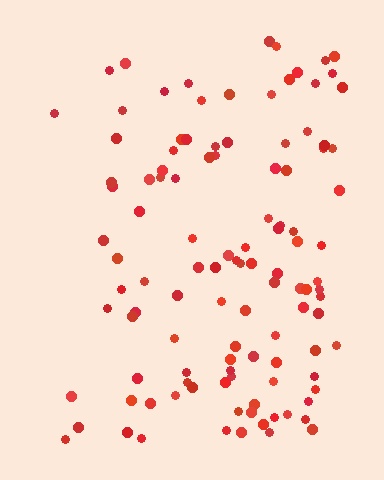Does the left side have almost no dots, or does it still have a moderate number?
Still a moderate number, just noticeably fewer than the right.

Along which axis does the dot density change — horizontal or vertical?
Horizontal.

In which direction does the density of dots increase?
From left to right, with the right side densest.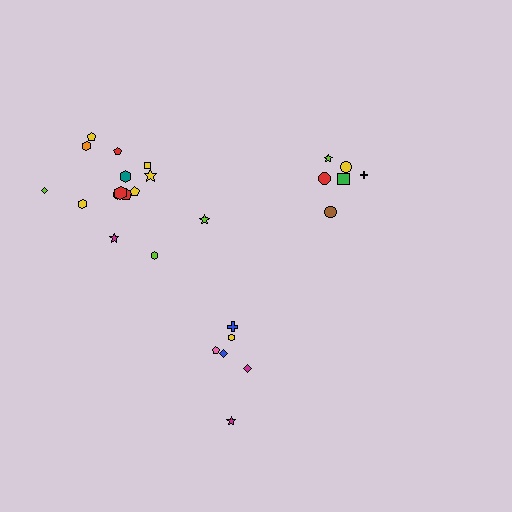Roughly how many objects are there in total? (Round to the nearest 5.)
Roughly 25 objects in total.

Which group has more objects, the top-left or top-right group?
The top-left group.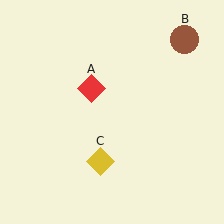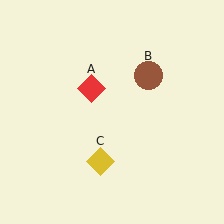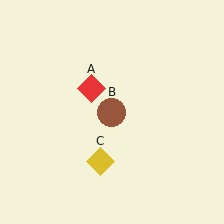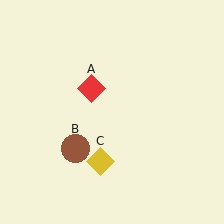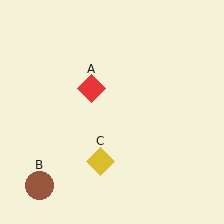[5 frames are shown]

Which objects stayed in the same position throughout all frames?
Red diamond (object A) and yellow diamond (object C) remained stationary.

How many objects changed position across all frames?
1 object changed position: brown circle (object B).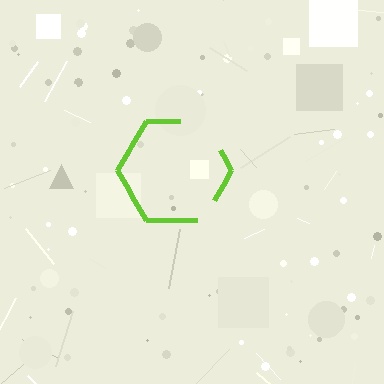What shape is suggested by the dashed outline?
The dashed outline suggests a hexagon.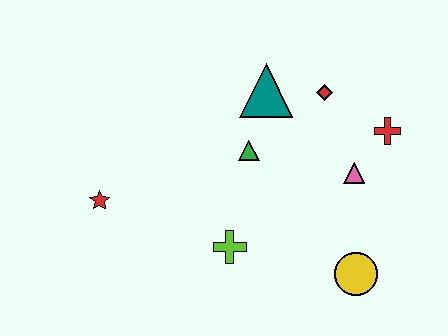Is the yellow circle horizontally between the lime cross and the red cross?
Yes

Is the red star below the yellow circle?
No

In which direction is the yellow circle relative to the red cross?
The yellow circle is below the red cross.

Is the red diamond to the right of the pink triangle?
No